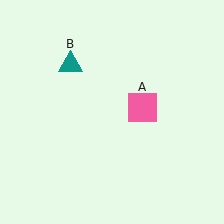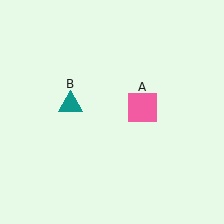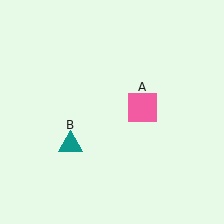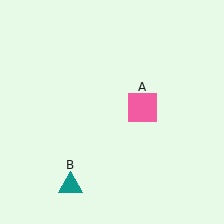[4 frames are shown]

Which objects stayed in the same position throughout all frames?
Pink square (object A) remained stationary.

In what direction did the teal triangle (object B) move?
The teal triangle (object B) moved down.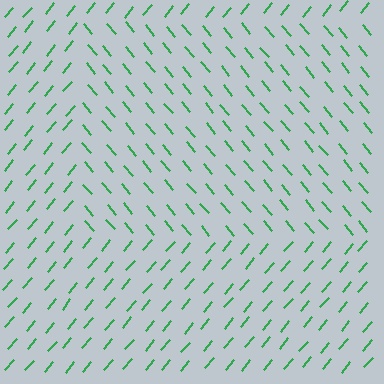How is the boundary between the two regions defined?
The boundary is defined purely by a change in line orientation (approximately 79 degrees difference). All lines are the same color and thickness.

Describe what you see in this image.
The image is filled with small green line segments. A rectangle region in the image has lines oriented differently from the surrounding lines, creating a visible texture boundary.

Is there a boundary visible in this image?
Yes, there is a texture boundary formed by a change in line orientation.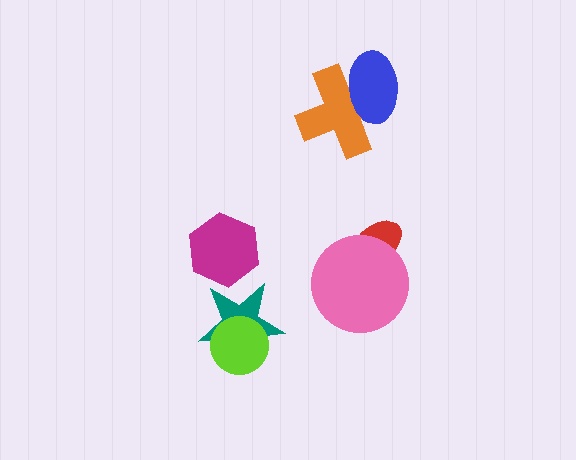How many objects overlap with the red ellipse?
1 object overlaps with the red ellipse.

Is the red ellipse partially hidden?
Yes, it is partially covered by another shape.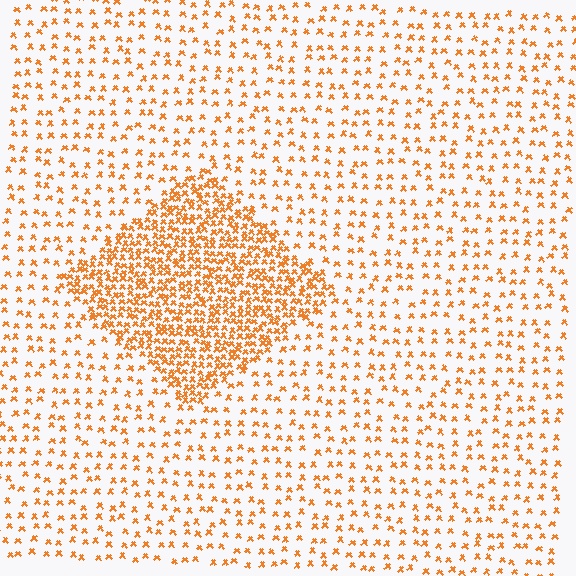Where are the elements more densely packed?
The elements are more densely packed inside the diamond boundary.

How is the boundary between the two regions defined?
The boundary is defined by a change in element density (approximately 2.9x ratio). All elements are the same color, size, and shape.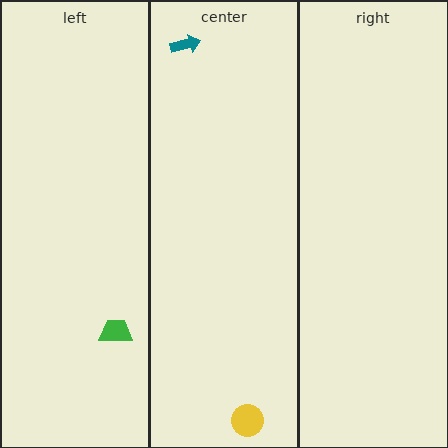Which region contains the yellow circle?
The center region.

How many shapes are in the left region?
1.